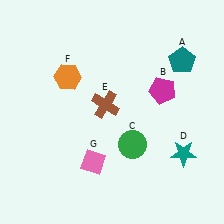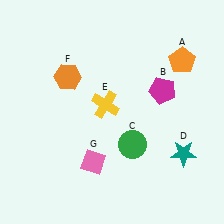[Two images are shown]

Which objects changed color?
A changed from teal to orange. E changed from brown to yellow.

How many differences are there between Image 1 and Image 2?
There are 2 differences between the two images.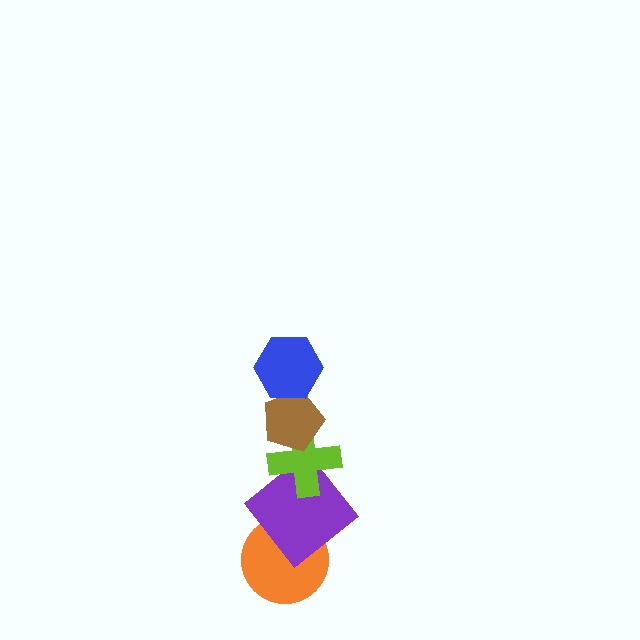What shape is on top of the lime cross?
The brown pentagon is on top of the lime cross.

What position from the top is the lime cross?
The lime cross is 3rd from the top.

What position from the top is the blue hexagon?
The blue hexagon is 1st from the top.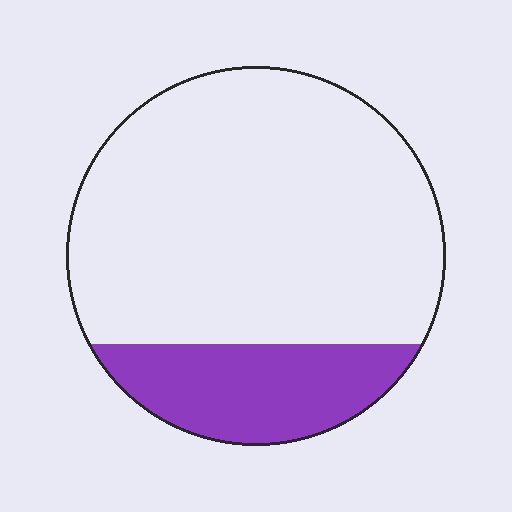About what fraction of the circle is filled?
About one fifth (1/5).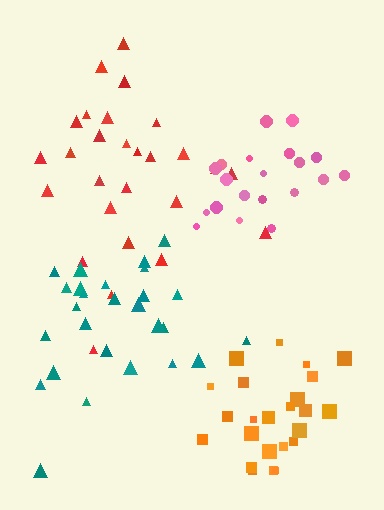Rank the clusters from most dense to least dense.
orange, pink, teal, red.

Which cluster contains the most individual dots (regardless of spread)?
Red (27).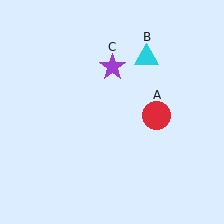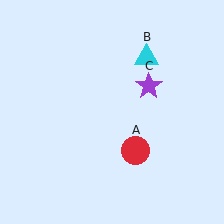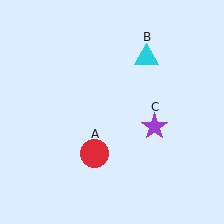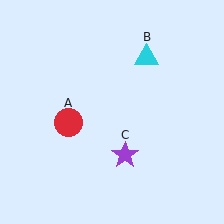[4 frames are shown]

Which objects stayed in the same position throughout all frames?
Cyan triangle (object B) remained stationary.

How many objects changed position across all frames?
2 objects changed position: red circle (object A), purple star (object C).